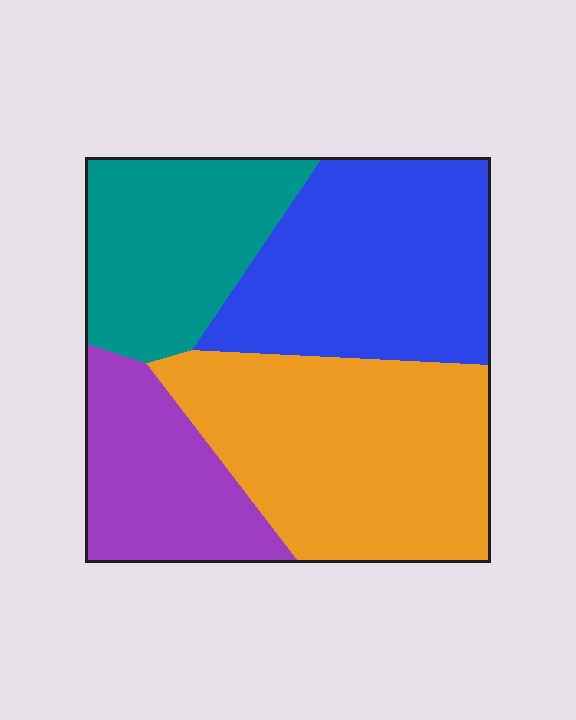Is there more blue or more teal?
Blue.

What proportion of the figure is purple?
Purple takes up less than a quarter of the figure.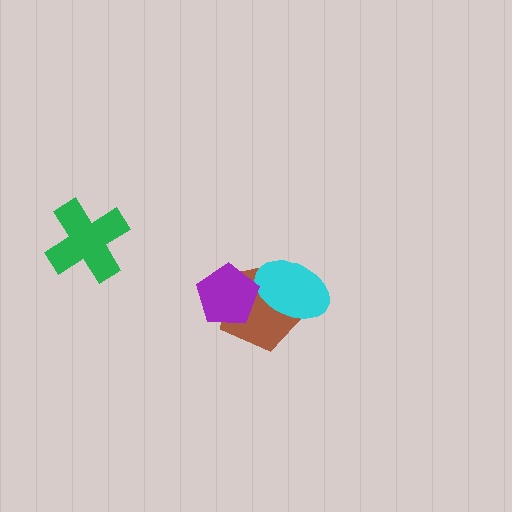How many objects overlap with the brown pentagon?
2 objects overlap with the brown pentagon.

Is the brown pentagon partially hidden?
Yes, it is partially covered by another shape.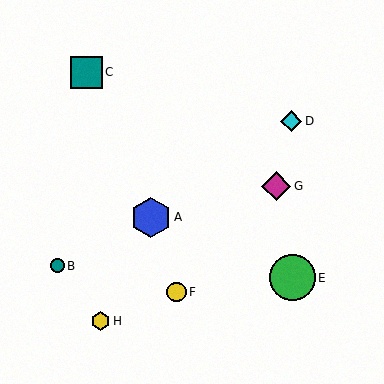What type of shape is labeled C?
Shape C is a teal square.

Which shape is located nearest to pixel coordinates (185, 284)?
The yellow circle (labeled F) at (177, 292) is nearest to that location.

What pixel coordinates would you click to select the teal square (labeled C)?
Click at (86, 72) to select the teal square C.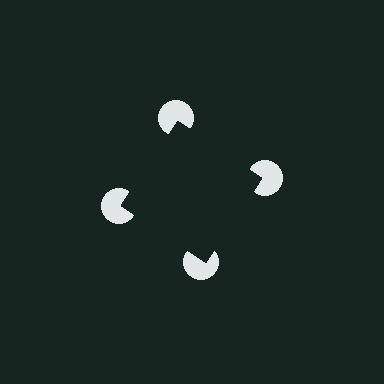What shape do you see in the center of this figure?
An illusory square — its edges are inferred from the aligned wedge cuts in the pac-man discs, not physically drawn.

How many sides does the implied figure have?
4 sides.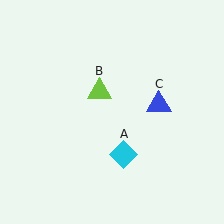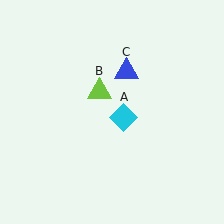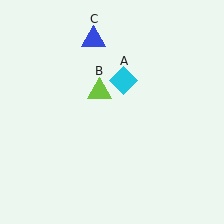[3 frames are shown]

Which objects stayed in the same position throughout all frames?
Lime triangle (object B) remained stationary.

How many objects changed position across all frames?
2 objects changed position: cyan diamond (object A), blue triangle (object C).